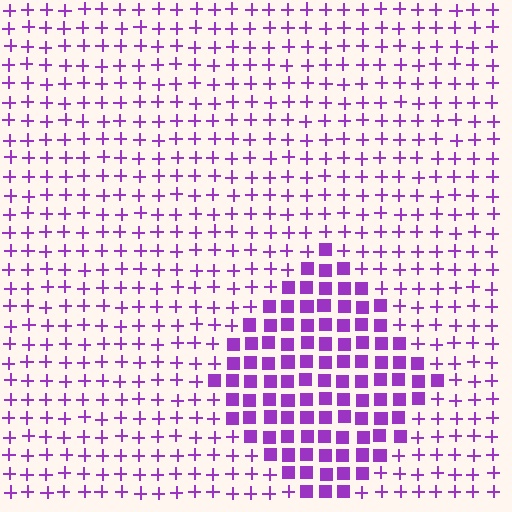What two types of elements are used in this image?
The image uses squares inside the diamond region and plus signs outside it.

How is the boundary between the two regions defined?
The boundary is defined by a change in element shape: squares inside vs. plus signs outside. All elements share the same color and spacing.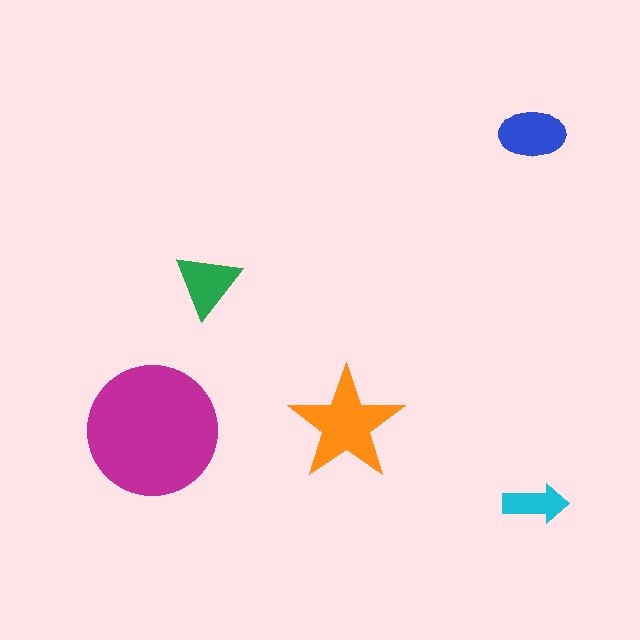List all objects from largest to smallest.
The magenta circle, the orange star, the blue ellipse, the green triangle, the cyan arrow.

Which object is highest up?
The blue ellipse is topmost.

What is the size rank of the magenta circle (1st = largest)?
1st.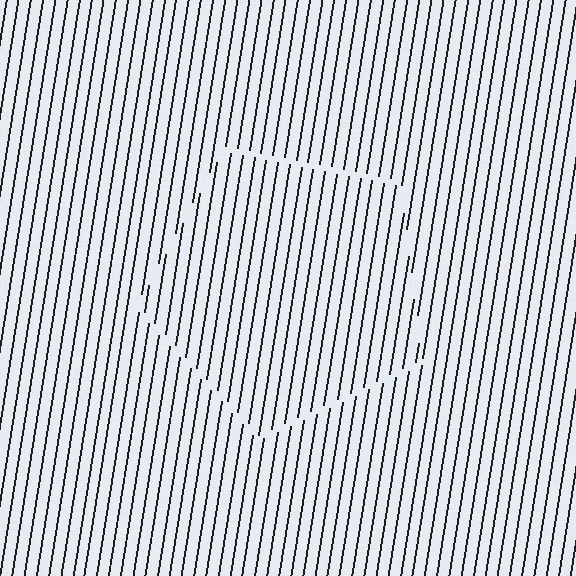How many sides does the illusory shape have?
5 sides — the line-ends trace a pentagon.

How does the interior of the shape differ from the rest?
The interior of the shape contains the same grating, shifted by half a period — the contour is defined by the phase discontinuity where line-ends from the inner and outer gratings abut.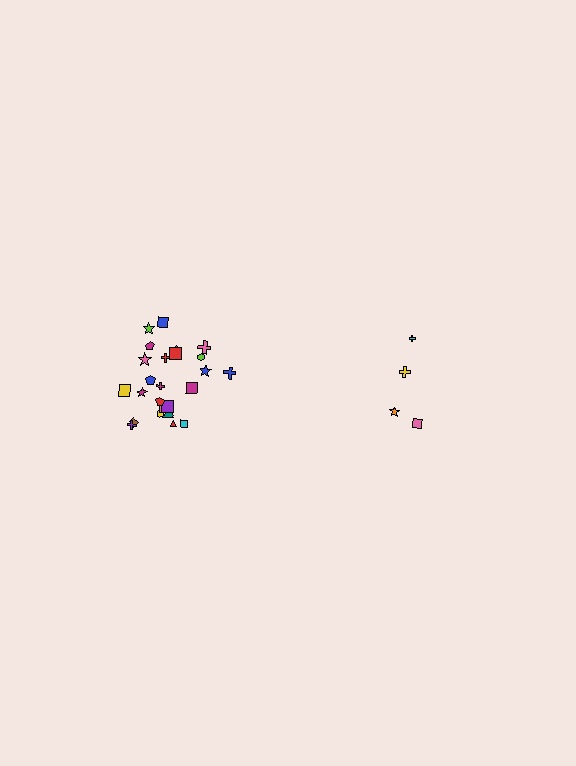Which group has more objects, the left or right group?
The left group.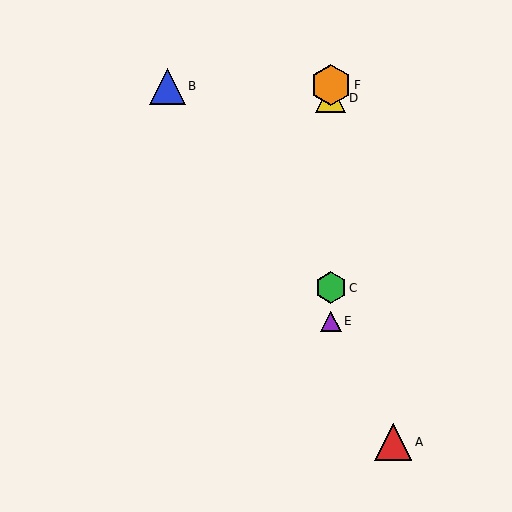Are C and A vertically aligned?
No, C is at x≈331 and A is at x≈393.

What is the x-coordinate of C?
Object C is at x≈331.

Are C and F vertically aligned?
Yes, both are at x≈331.